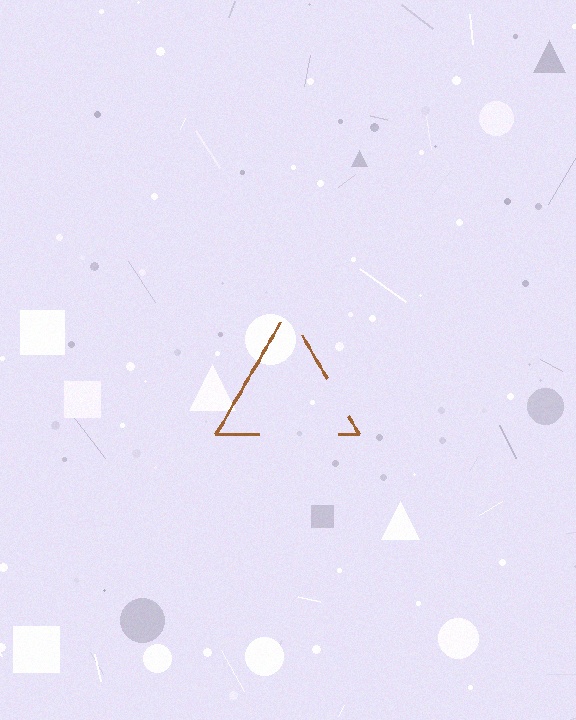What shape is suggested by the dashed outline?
The dashed outline suggests a triangle.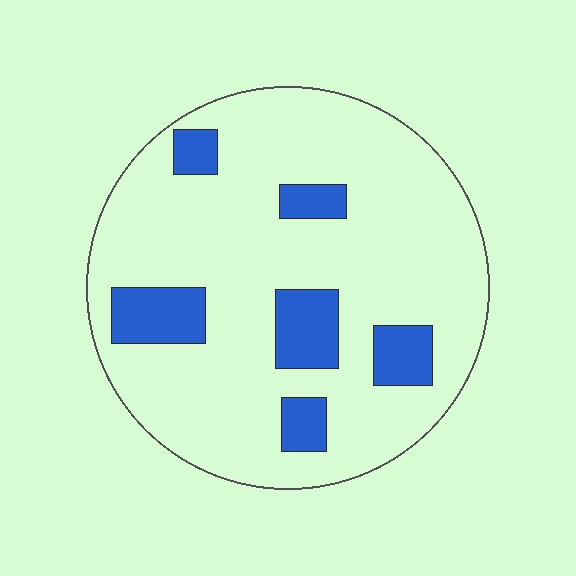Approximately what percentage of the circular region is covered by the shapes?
Approximately 15%.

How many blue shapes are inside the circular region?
6.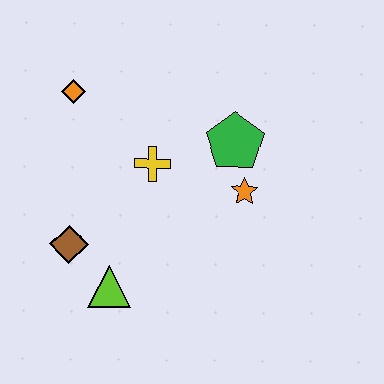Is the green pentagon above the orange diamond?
No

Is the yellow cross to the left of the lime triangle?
No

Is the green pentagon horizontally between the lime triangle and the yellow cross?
No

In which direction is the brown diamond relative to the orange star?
The brown diamond is to the left of the orange star.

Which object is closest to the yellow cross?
The green pentagon is closest to the yellow cross.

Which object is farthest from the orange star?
The orange diamond is farthest from the orange star.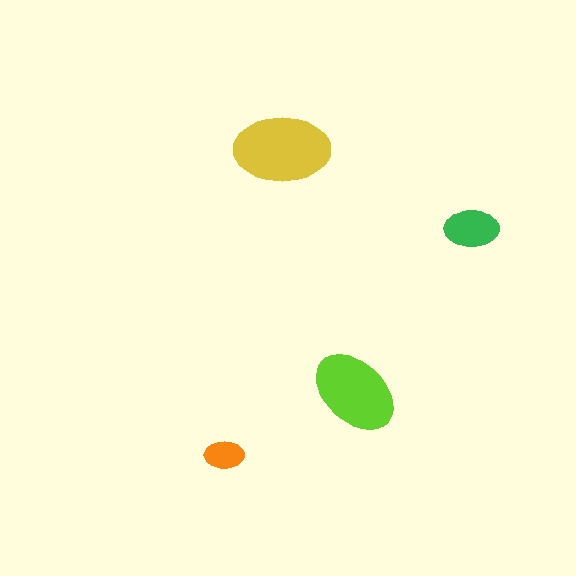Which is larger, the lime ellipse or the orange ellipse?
The lime one.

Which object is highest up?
The yellow ellipse is topmost.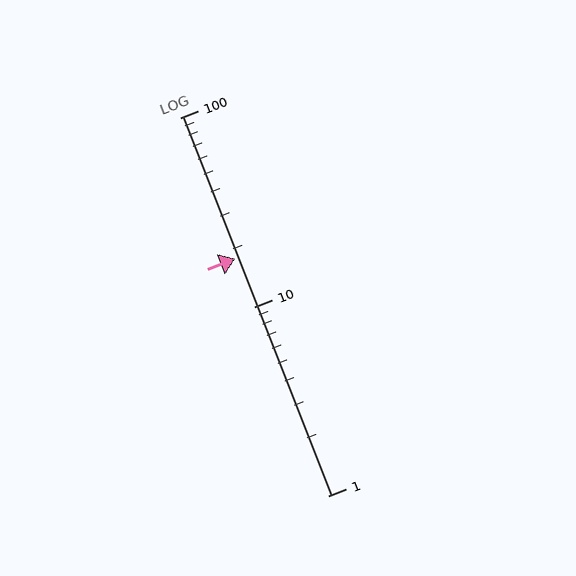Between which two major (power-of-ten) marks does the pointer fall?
The pointer is between 10 and 100.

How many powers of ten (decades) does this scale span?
The scale spans 2 decades, from 1 to 100.